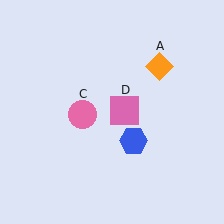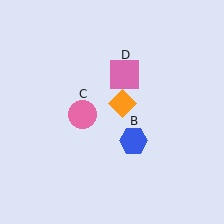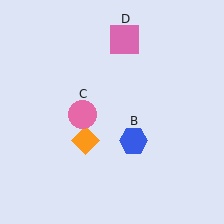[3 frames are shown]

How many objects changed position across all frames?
2 objects changed position: orange diamond (object A), pink square (object D).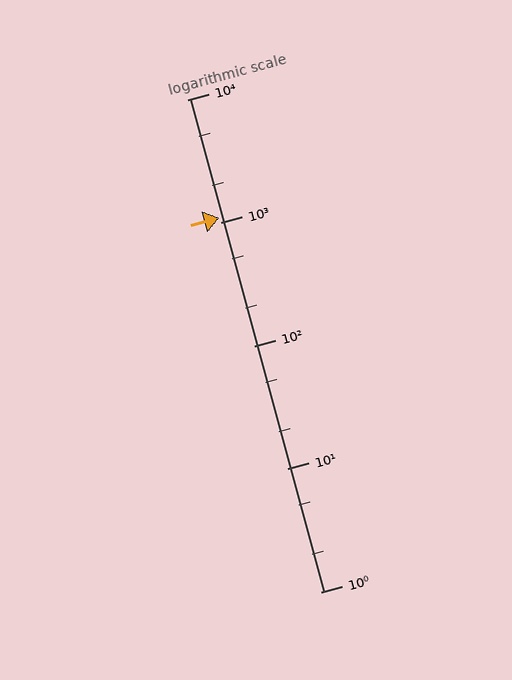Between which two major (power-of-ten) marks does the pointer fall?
The pointer is between 1000 and 10000.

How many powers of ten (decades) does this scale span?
The scale spans 4 decades, from 1 to 10000.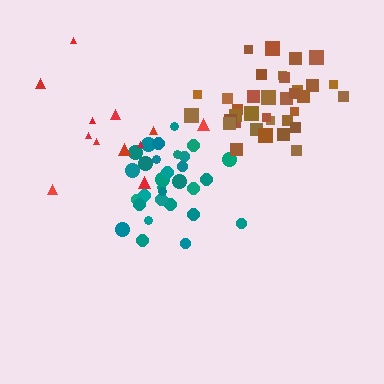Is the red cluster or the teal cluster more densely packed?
Teal.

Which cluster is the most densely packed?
Brown.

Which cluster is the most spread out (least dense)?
Red.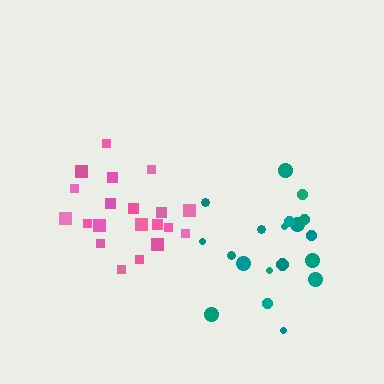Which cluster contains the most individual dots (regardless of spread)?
Pink (20).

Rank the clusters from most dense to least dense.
pink, teal.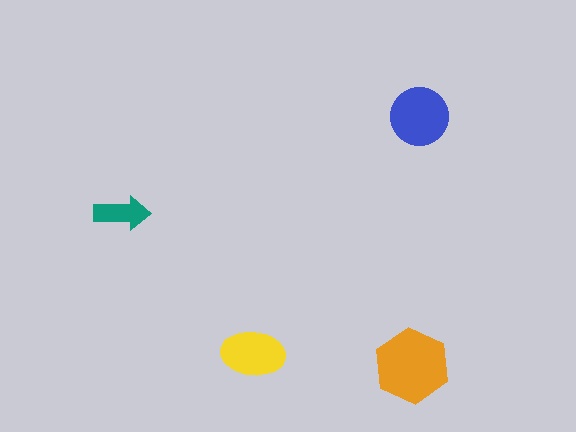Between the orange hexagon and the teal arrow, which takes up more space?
The orange hexagon.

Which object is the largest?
The orange hexagon.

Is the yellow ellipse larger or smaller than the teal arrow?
Larger.